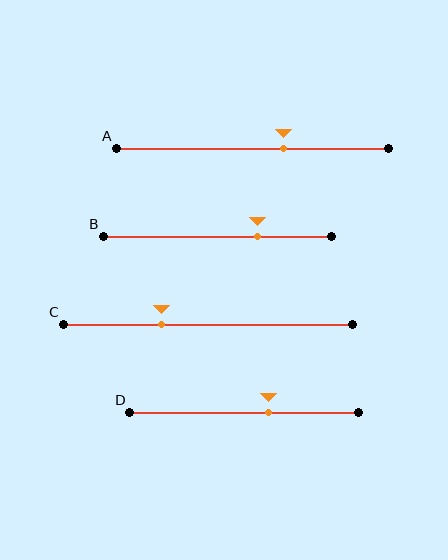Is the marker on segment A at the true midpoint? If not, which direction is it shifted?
No, the marker on segment A is shifted to the right by about 11% of the segment length.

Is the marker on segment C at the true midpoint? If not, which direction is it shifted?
No, the marker on segment C is shifted to the left by about 16% of the segment length.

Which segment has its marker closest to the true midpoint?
Segment D has its marker closest to the true midpoint.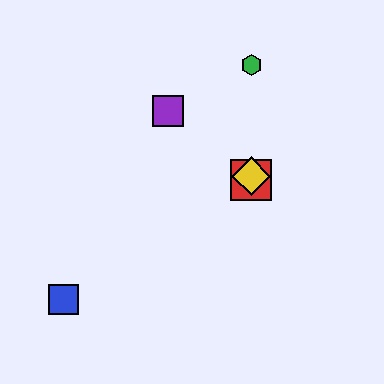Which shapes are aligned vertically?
The red square, the green hexagon, the yellow diamond are aligned vertically.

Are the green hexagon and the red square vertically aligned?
Yes, both are at x≈251.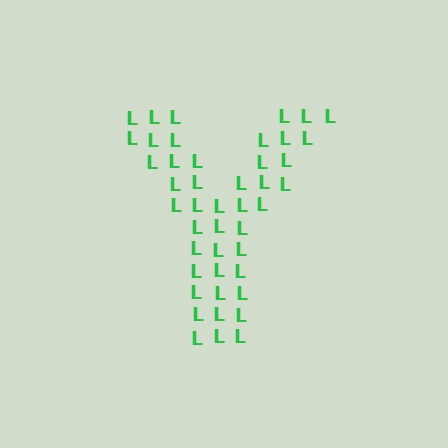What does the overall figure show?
The overall figure shows the letter Y.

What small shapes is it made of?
It is made of small letter L's.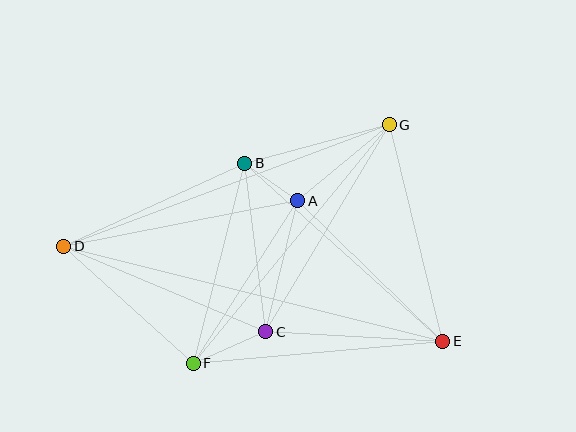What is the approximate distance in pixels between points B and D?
The distance between B and D is approximately 199 pixels.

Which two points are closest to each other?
Points A and B are closest to each other.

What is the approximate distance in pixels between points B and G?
The distance between B and G is approximately 150 pixels.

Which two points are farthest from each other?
Points D and E are farthest from each other.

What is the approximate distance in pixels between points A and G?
The distance between A and G is approximately 119 pixels.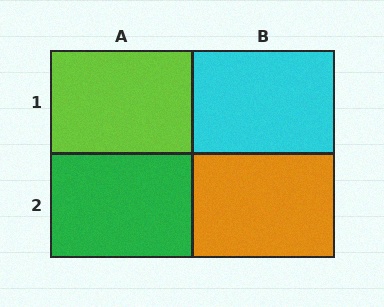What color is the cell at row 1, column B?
Cyan.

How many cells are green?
1 cell is green.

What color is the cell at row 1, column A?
Lime.